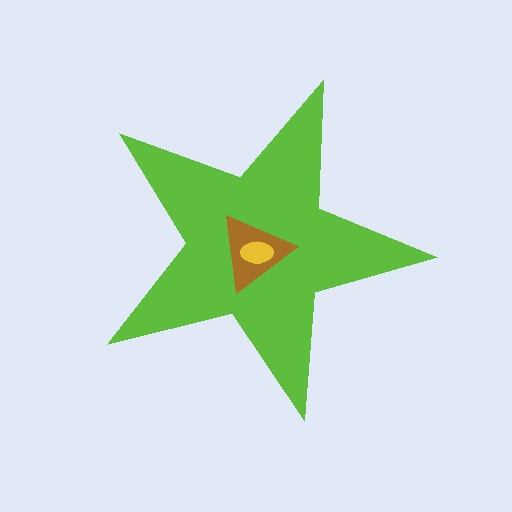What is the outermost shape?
The lime star.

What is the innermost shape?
The yellow ellipse.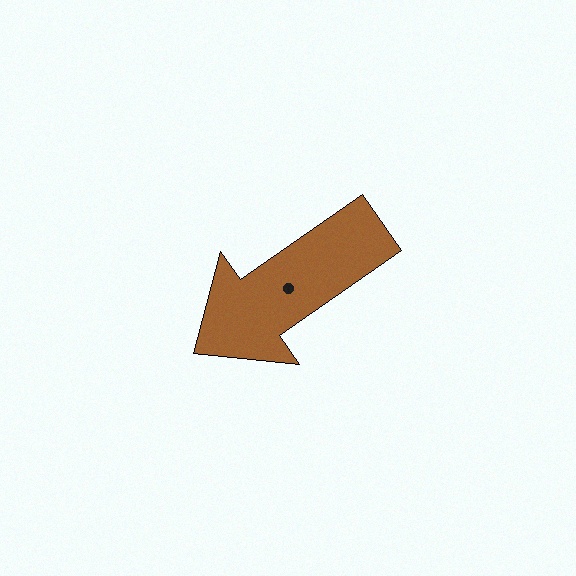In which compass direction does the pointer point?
Southwest.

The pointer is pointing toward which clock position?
Roughly 8 o'clock.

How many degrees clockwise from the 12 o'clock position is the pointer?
Approximately 235 degrees.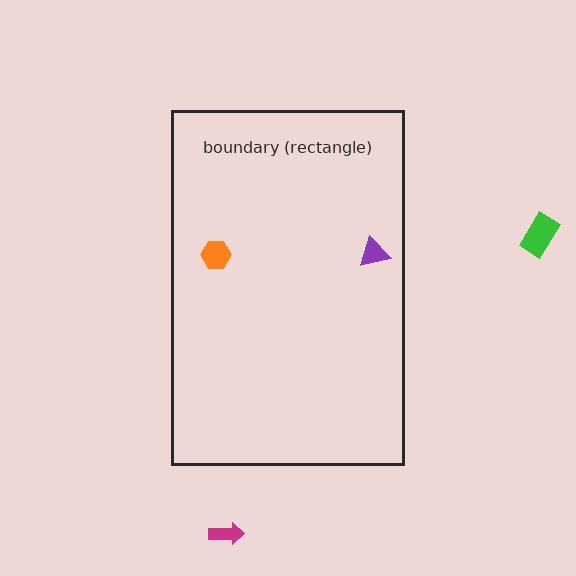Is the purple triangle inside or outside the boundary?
Inside.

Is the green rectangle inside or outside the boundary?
Outside.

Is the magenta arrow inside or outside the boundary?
Outside.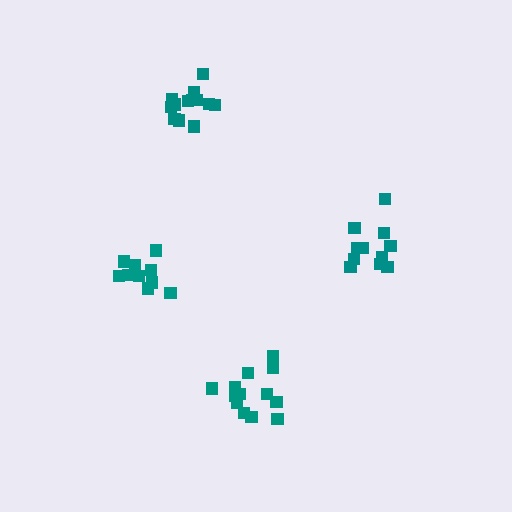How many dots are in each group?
Group 1: 13 dots, Group 2: 11 dots, Group 3: 13 dots, Group 4: 11 dots (48 total).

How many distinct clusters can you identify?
There are 4 distinct clusters.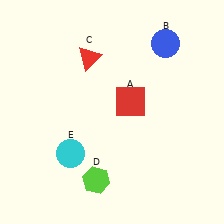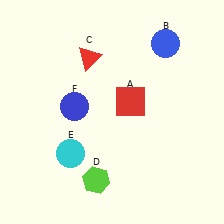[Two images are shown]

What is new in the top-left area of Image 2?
A blue circle (F) was added in the top-left area of Image 2.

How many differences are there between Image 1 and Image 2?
There is 1 difference between the two images.